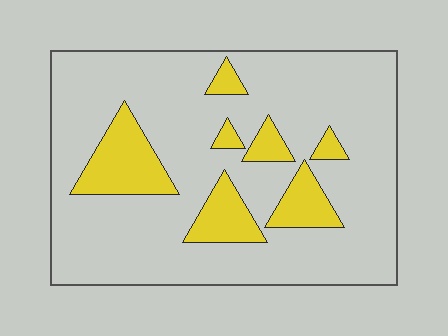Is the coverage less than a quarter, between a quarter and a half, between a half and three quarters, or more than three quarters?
Less than a quarter.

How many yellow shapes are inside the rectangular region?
7.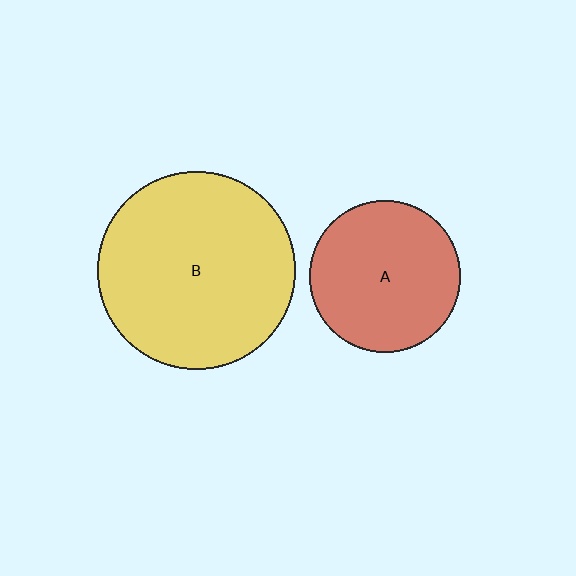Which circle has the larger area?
Circle B (yellow).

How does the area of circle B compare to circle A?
Approximately 1.7 times.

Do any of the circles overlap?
No, none of the circles overlap.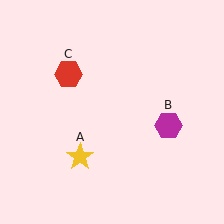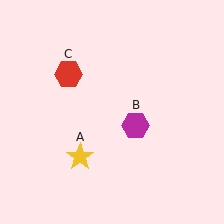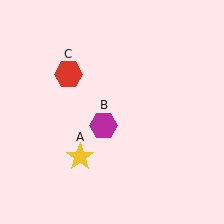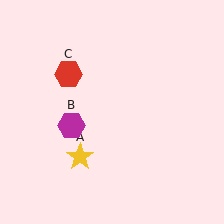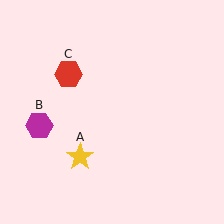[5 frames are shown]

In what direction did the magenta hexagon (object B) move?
The magenta hexagon (object B) moved left.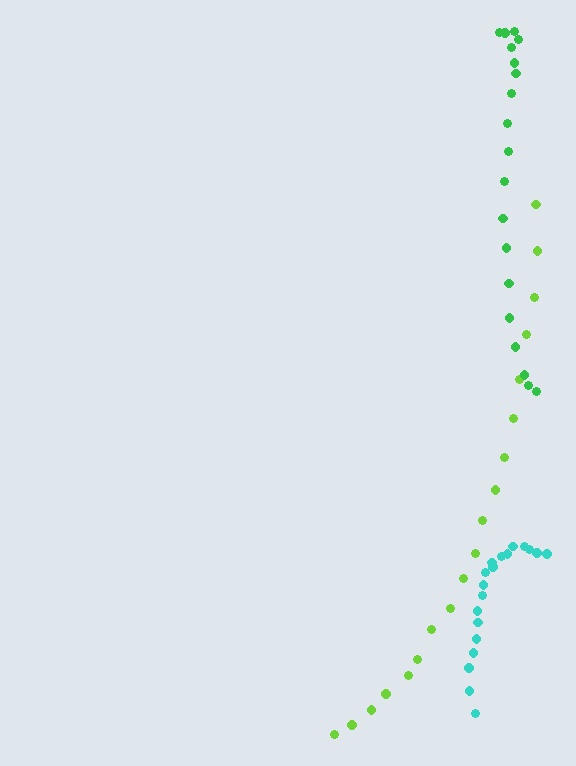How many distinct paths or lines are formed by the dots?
There are 3 distinct paths.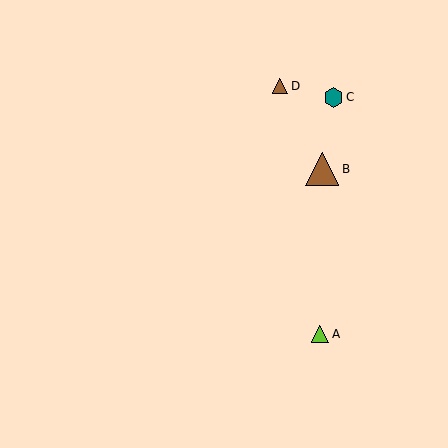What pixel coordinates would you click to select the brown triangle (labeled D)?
Click at (280, 86) to select the brown triangle D.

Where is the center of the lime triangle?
The center of the lime triangle is at (320, 334).